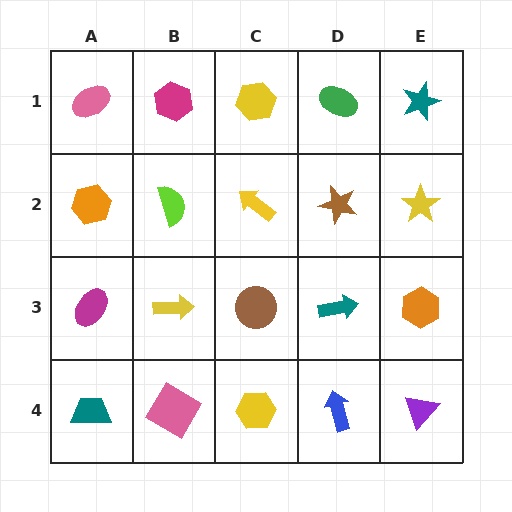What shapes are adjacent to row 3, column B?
A lime semicircle (row 2, column B), a pink diamond (row 4, column B), a magenta ellipse (row 3, column A), a brown circle (row 3, column C).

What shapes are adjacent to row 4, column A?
A magenta ellipse (row 3, column A), a pink diamond (row 4, column B).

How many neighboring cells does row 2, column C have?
4.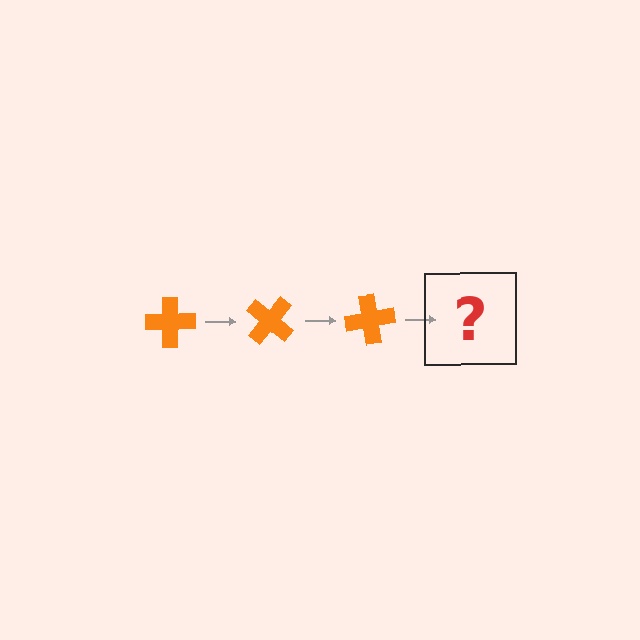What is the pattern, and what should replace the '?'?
The pattern is that the cross rotates 40 degrees each step. The '?' should be an orange cross rotated 120 degrees.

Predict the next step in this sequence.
The next step is an orange cross rotated 120 degrees.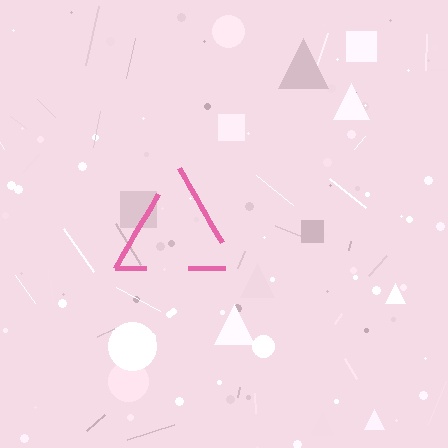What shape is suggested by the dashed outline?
The dashed outline suggests a triangle.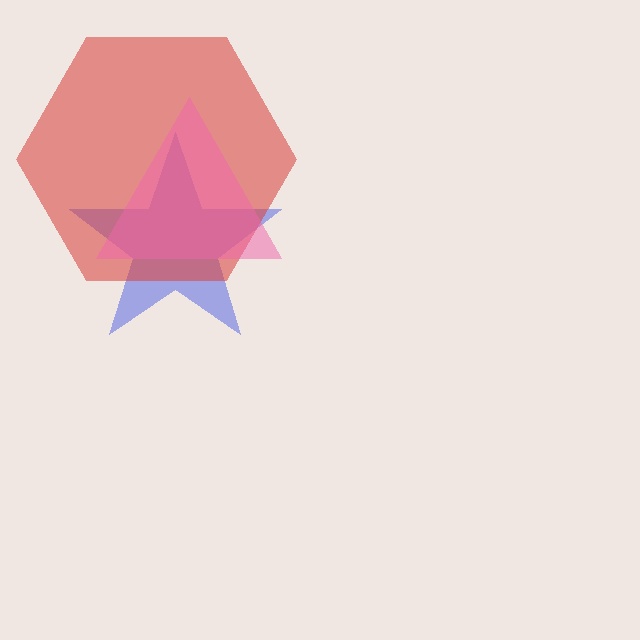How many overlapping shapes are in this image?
There are 3 overlapping shapes in the image.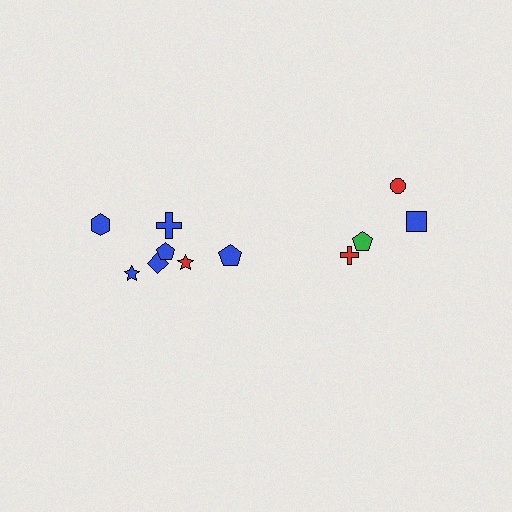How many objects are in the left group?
There are 7 objects.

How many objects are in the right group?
There are 4 objects.